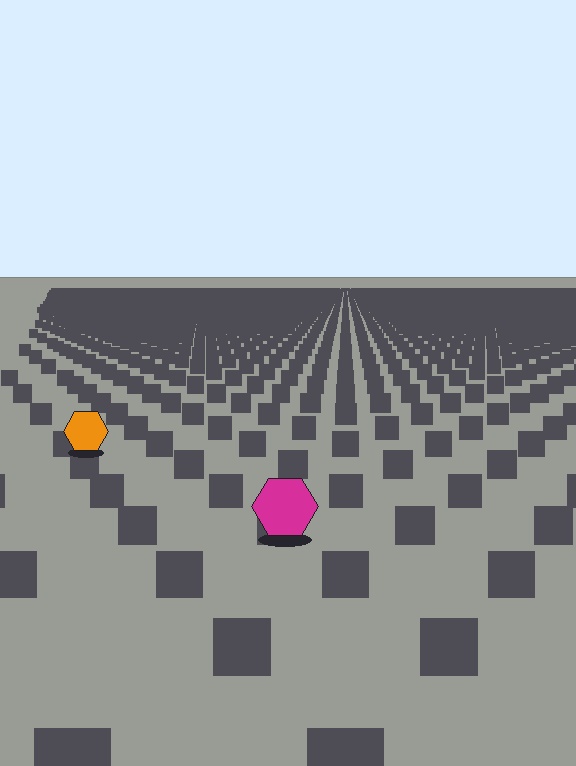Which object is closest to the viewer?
The magenta hexagon is closest. The texture marks near it are larger and more spread out.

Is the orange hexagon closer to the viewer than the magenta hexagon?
No. The magenta hexagon is closer — you can tell from the texture gradient: the ground texture is coarser near it.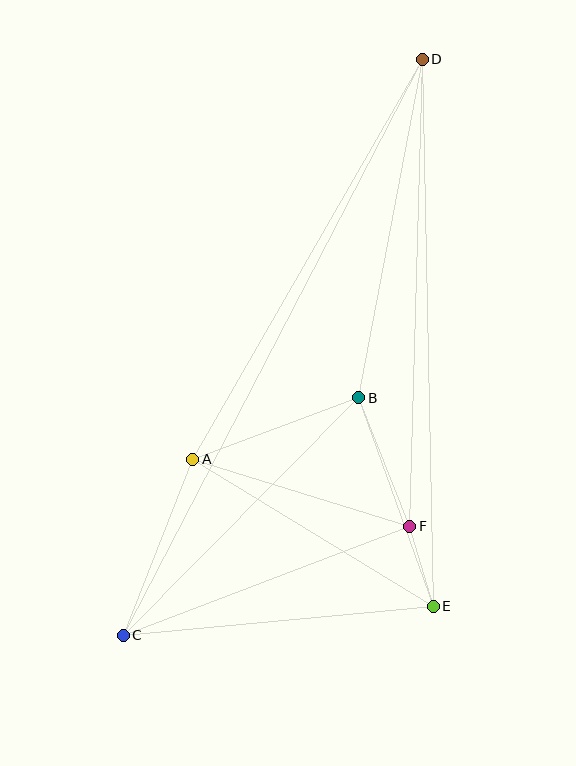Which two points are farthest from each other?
Points C and D are farthest from each other.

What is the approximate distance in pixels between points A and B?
The distance between A and B is approximately 177 pixels.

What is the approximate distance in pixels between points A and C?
The distance between A and C is approximately 189 pixels.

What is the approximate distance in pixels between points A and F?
The distance between A and F is approximately 227 pixels.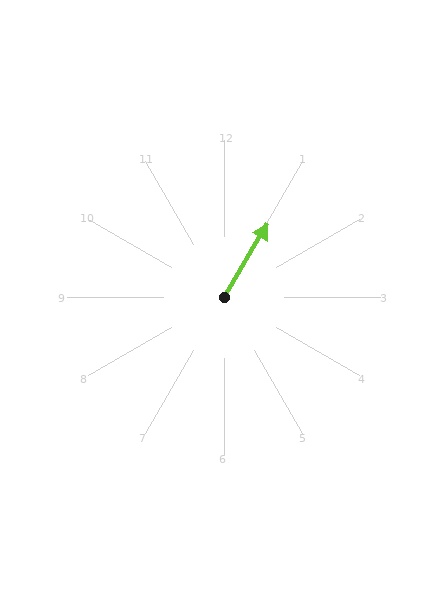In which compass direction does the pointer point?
Northeast.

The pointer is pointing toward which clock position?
Roughly 1 o'clock.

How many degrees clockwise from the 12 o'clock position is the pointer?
Approximately 31 degrees.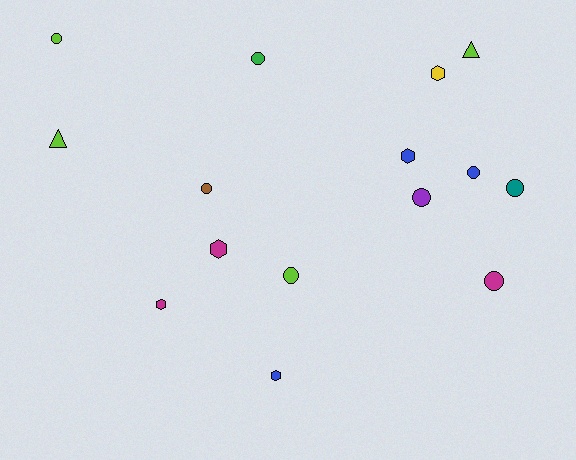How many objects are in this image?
There are 15 objects.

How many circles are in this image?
There are 8 circles.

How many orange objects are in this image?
There are no orange objects.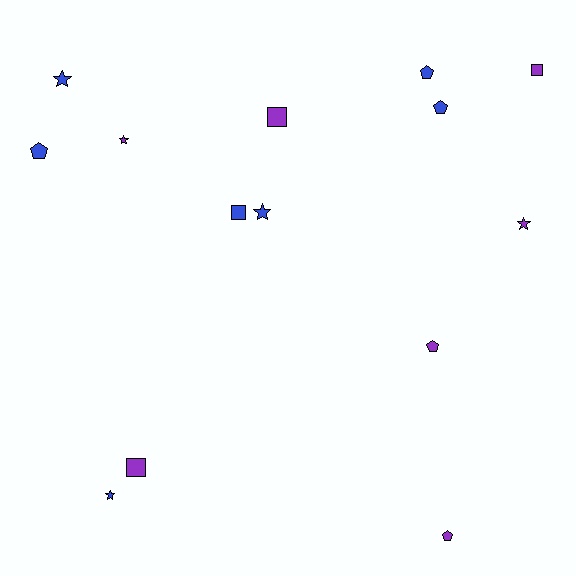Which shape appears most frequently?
Pentagon, with 5 objects.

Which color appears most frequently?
Purple, with 7 objects.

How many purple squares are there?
There are 3 purple squares.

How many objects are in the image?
There are 14 objects.